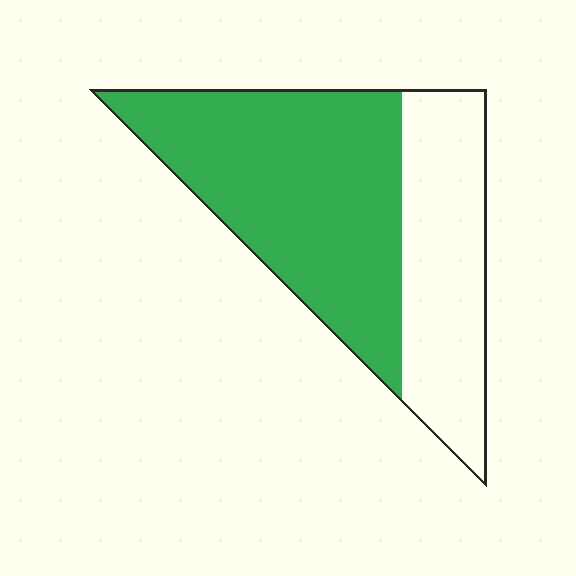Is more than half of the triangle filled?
Yes.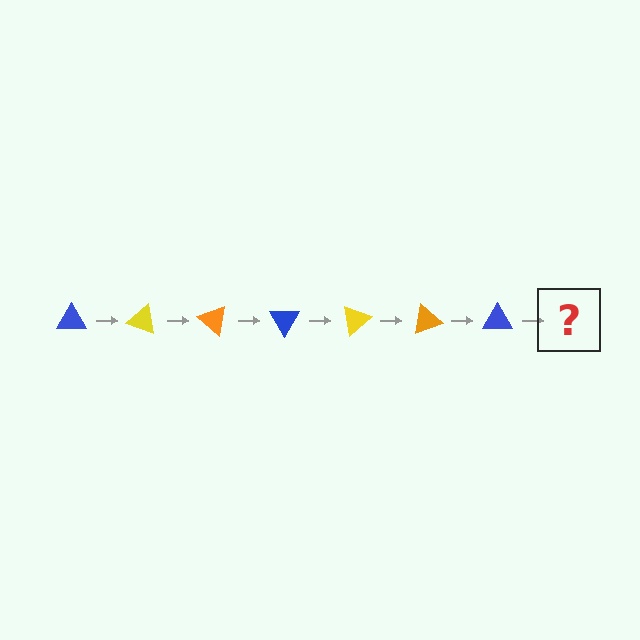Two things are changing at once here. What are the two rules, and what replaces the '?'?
The two rules are that it rotates 20 degrees each step and the color cycles through blue, yellow, and orange. The '?' should be a yellow triangle, rotated 140 degrees from the start.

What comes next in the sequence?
The next element should be a yellow triangle, rotated 140 degrees from the start.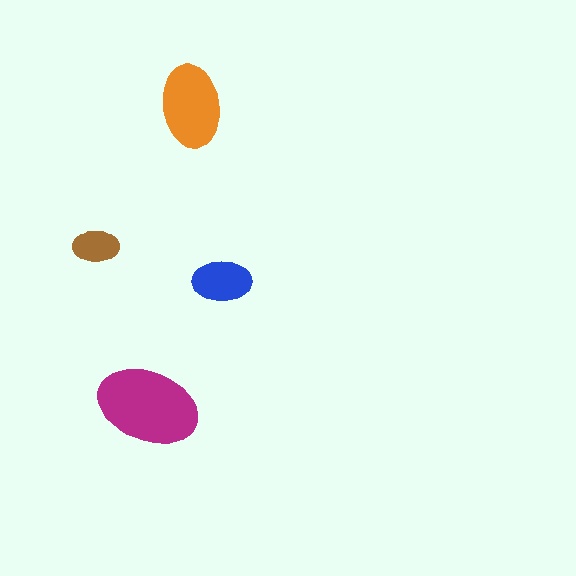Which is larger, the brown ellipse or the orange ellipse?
The orange one.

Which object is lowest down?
The magenta ellipse is bottommost.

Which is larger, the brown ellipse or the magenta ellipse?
The magenta one.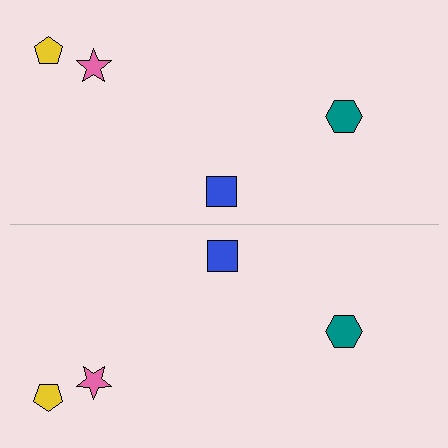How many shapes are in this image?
There are 8 shapes in this image.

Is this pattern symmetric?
Yes, this pattern has bilateral (reflection) symmetry.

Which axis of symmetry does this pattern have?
The pattern has a horizontal axis of symmetry running through the center of the image.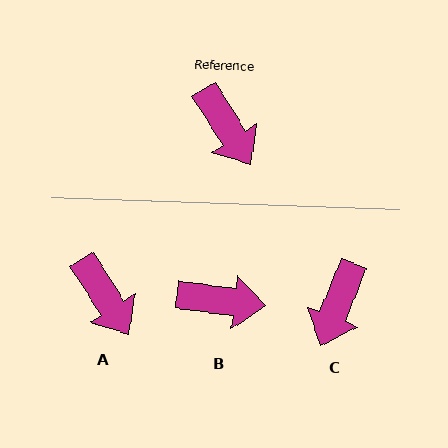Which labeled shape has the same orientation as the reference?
A.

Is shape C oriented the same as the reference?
No, it is off by about 54 degrees.